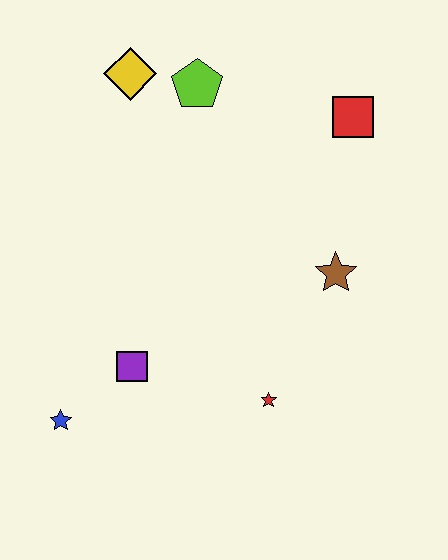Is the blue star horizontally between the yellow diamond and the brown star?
No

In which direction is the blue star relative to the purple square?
The blue star is to the left of the purple square.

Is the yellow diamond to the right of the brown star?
No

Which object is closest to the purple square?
The blue star is closest to the purple square.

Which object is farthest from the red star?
The yellow diamond is farthest from the red star.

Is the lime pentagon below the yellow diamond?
Yes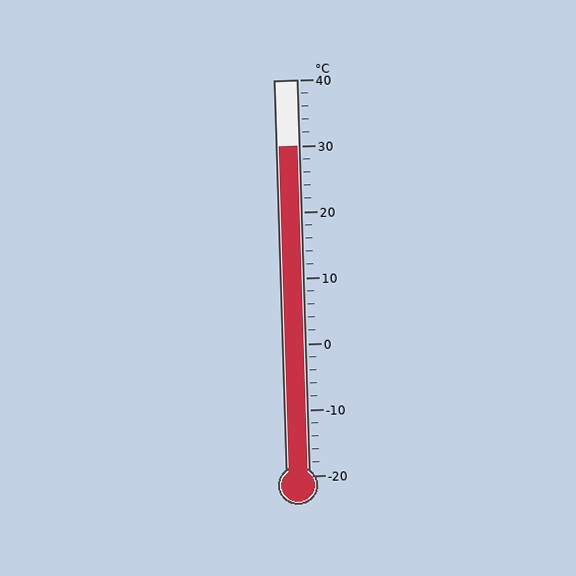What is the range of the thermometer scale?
The thermometer scale ranges from -20°C to 40°C.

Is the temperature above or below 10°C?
The temperature is above 10°C.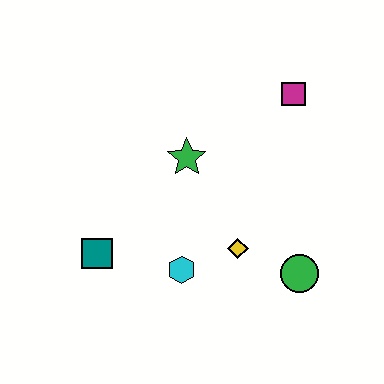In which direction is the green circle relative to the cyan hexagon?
The green circle is to the right of the cyan hexagon.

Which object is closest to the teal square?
The cyan hexagon is closest to the teal square.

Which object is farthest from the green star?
The green circle is farthest from the green star.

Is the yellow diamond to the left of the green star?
No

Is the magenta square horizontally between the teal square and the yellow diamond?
No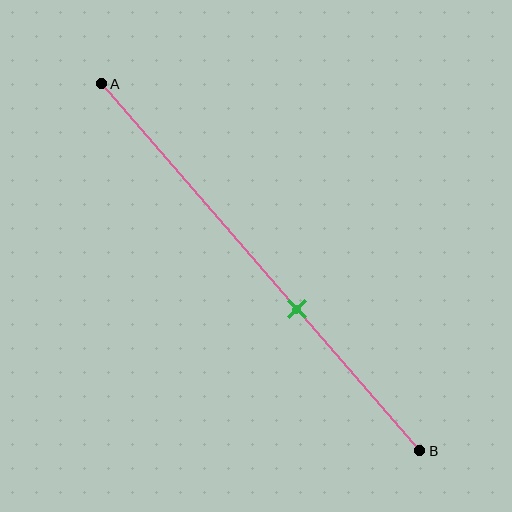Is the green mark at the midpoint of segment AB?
No, the mark is at about 60% from A, not at the 50% midpoint.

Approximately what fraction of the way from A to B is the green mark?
The green mark is approximately 60% of the way from A to B.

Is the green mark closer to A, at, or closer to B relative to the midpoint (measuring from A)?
The green mark is closer to point B than the midpoint of segment AB.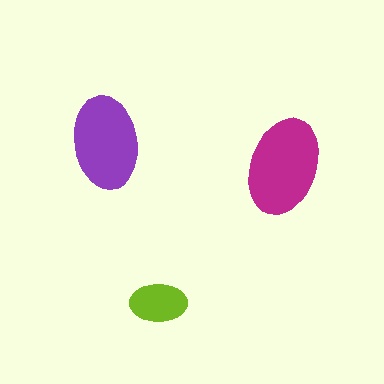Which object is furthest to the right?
The magenta ellipse is rightmost.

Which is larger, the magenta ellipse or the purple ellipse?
The magenta one.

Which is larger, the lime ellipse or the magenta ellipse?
The magenta one.